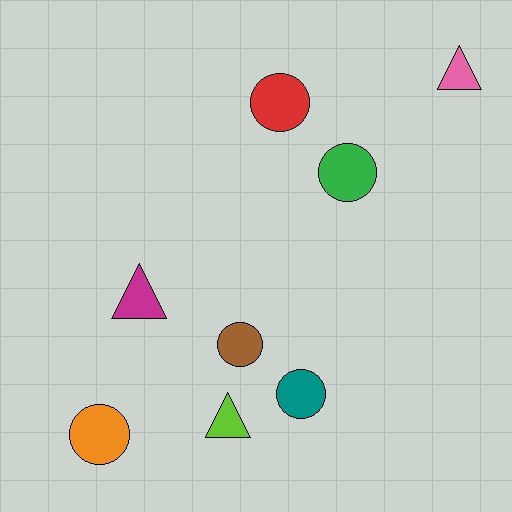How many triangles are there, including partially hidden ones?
There are 3 triangles.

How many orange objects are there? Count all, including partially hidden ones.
There is 1 orange object.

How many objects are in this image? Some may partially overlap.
There are 8 objects.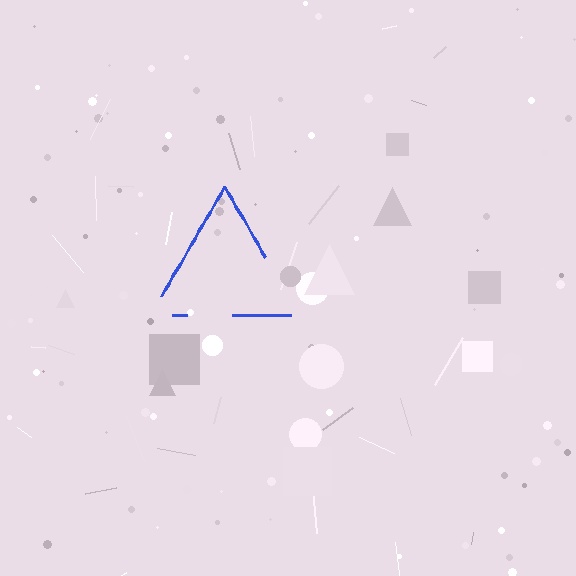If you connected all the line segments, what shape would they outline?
They would outline a triangle.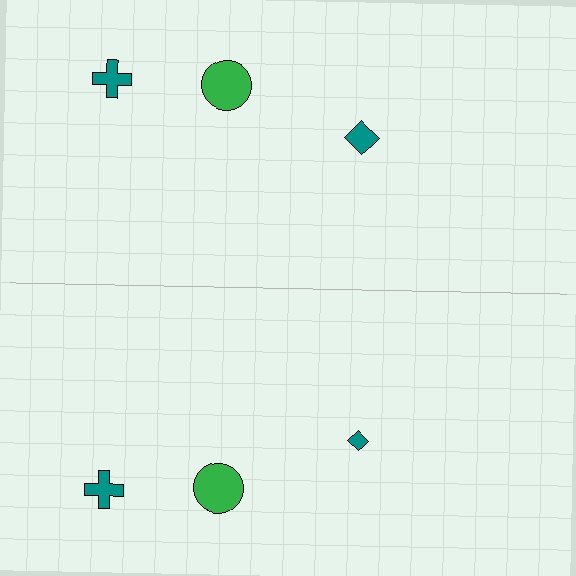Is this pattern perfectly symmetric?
No, the pattern is not perfectly symmetric. The teal diamond on the bottom side has a different size than its mirror counterpart.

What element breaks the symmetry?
The teal diamond on the bottom side has a different size than its mirror counterpart.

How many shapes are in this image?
There are 6 shapes in this image.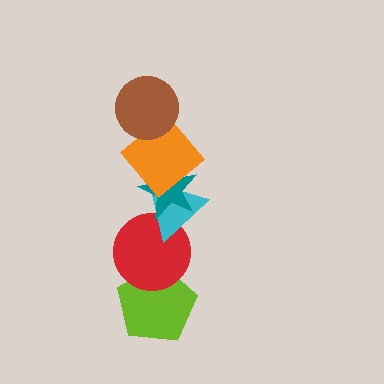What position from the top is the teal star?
The teal star is 3rd from the top.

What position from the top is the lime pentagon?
The lime pentagon is 6th from the top.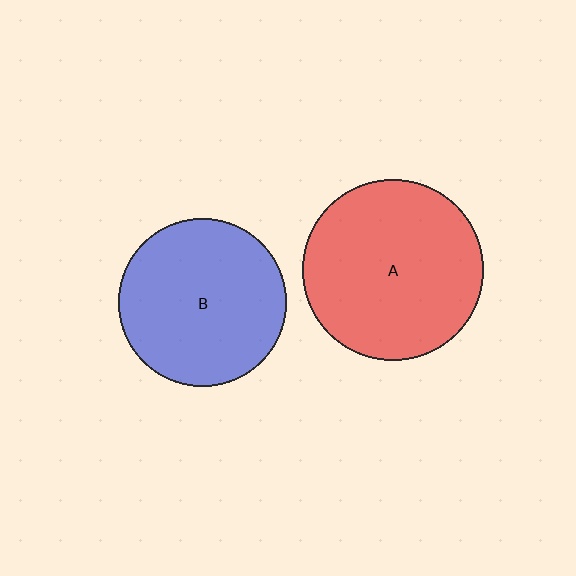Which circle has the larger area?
Circle A (red).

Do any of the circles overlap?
No, none of the circles overlap.